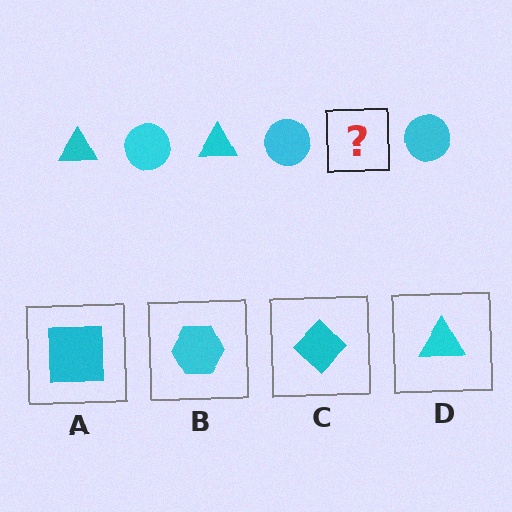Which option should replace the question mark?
Option D.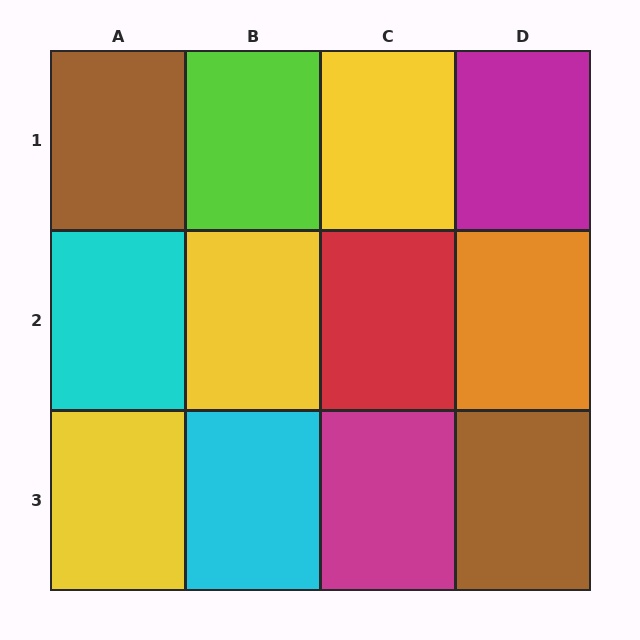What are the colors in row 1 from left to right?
Brown, lime, yellow, magenta.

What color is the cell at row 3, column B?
Cyan.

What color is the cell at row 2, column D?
Orange.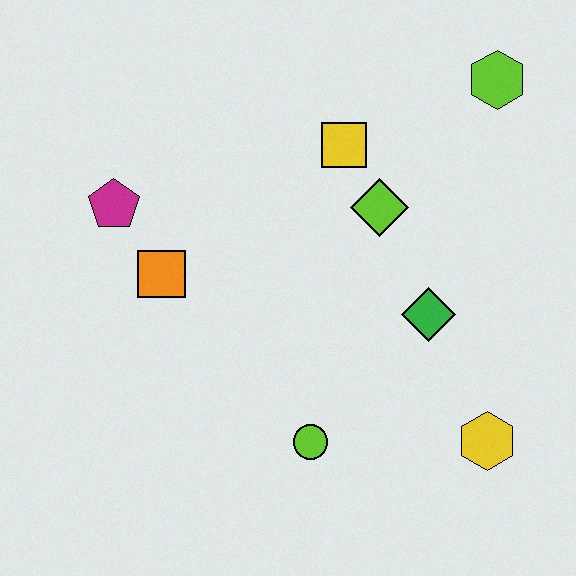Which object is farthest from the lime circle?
The lime hexagon is farthest from the lime circle.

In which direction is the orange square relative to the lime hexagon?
The orange square is to the left of the lime hexagon.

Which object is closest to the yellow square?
The lime diamond is closest to the yellow square.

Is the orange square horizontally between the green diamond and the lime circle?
No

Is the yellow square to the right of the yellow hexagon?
No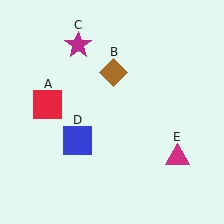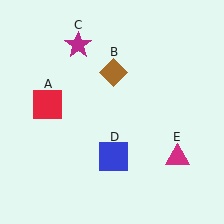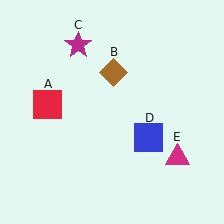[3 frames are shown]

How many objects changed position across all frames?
1 object changed position: blue square (object D).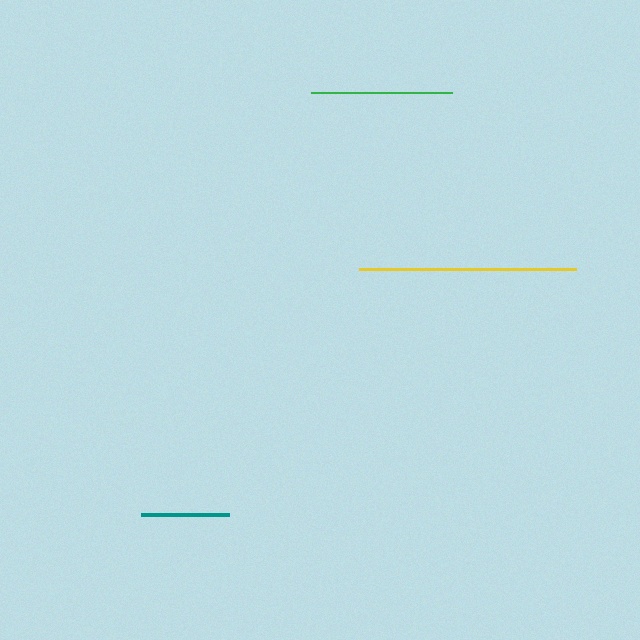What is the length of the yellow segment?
The yellow segment is approximately 217 pixels long.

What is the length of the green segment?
The green segment is approximately 142 pixels long.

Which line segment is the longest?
The yellow line is the longest at approximately 217 pixels.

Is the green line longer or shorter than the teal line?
The green line is longer than the teal line.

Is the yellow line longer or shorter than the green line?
The yellow line is longer than the green line.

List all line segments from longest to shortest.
From longest to shortest: yellow, green, teal.